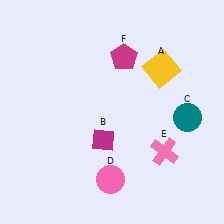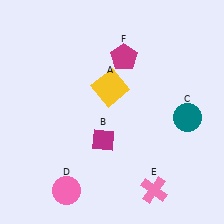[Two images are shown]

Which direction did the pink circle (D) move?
The pink circle (D) moved left.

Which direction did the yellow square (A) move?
The yellow square (A) moved left.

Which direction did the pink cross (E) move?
The pink cross (E) moved down.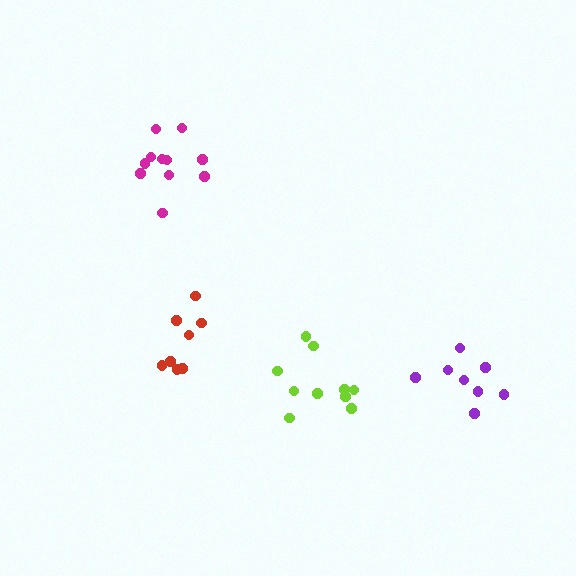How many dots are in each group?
Group 1: 11 dots, Group 2: 8 dots, Group 3: 8 dots, Group 4: 10 dots (37 total).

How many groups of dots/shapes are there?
There are 4 groups.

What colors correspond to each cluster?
The clusters are colored: magenta, purple, red, lime.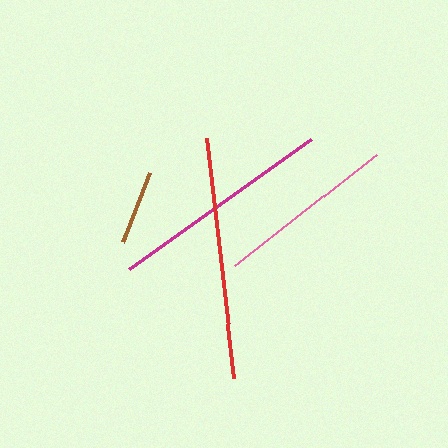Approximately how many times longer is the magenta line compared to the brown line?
The magenta line is approximately 2.9 times the length of the brown line.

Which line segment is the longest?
The red line is the longest at approximately 242 pixels.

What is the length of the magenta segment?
The magenta segment is approximately 223 pixels long.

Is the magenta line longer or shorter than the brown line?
The magenta line is longer than the brown line.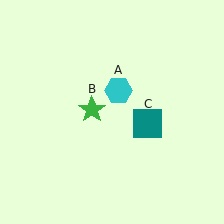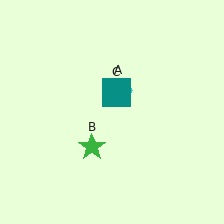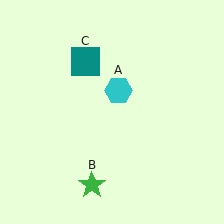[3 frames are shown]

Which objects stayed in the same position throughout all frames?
Cyan hexagon (object A) remained stationary.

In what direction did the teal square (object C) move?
The teal square (object C) moved up and to the left.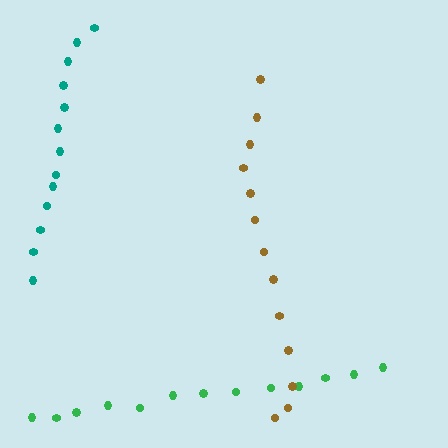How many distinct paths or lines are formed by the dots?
There are 3 distinct paths.